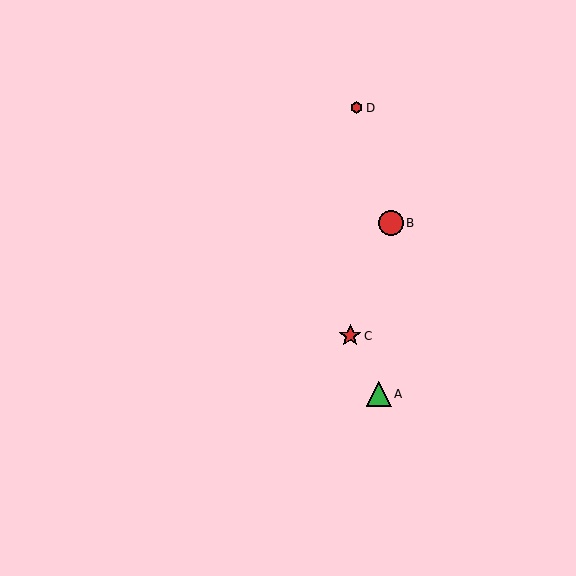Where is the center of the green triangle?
The center of the green triangle is at (379, 394).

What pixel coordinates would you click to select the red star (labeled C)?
Click at (350, 336) to select the red star C.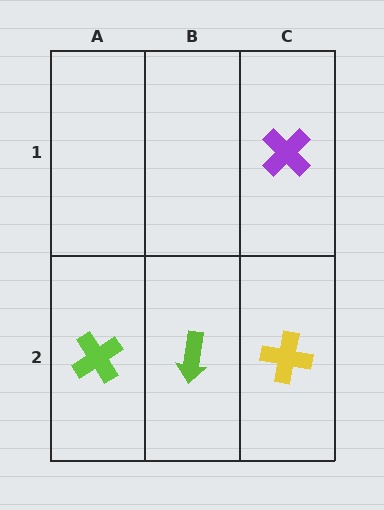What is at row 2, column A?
A lime cross.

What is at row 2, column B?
A lime arrow.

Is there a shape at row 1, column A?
No, that cell is empty.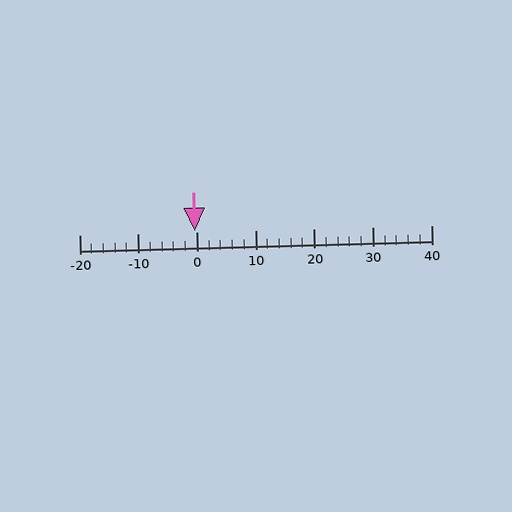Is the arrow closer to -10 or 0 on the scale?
The arrow is closer to 0.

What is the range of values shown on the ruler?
The ruler shows values from -20 to 40.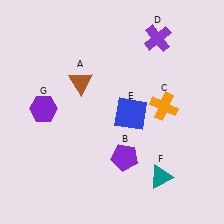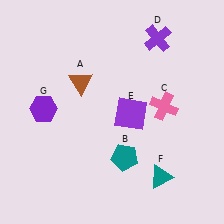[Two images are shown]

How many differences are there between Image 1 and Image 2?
There are 3 differences between the two images.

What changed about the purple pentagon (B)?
In Image 1, B is purple. In Image 2, it changed to teal.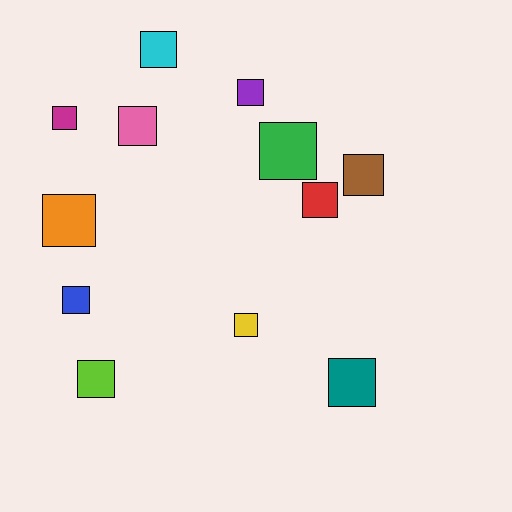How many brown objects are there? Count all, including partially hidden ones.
There is 1 brown object.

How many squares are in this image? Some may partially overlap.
There are 12 squares.